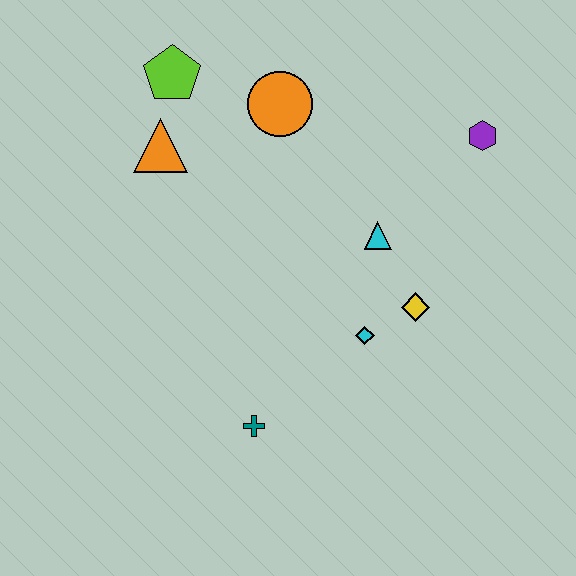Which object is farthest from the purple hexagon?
The teal cross is farthest from the purple hexagon.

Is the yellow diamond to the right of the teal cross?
Yes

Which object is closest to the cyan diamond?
The yellow diamond is closest to the cyan diamond.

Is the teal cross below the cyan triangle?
Yes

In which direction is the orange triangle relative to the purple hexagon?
The orange triangle is to the left of the purple hexagon.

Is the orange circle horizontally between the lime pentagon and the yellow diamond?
Yes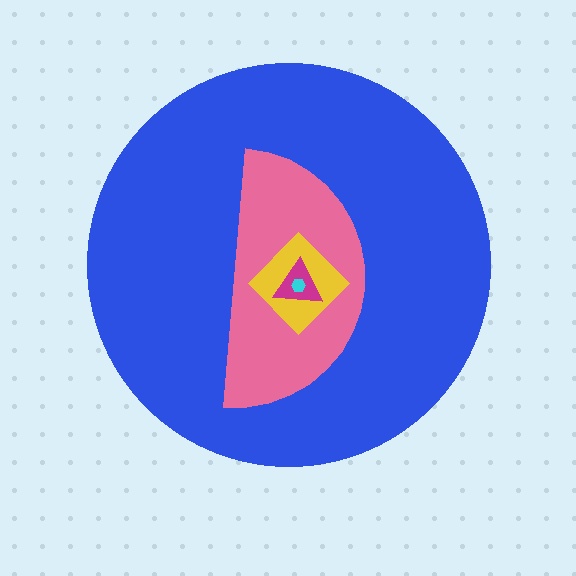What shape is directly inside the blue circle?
The pink semicircle.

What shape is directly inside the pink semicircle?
The yellow diamond.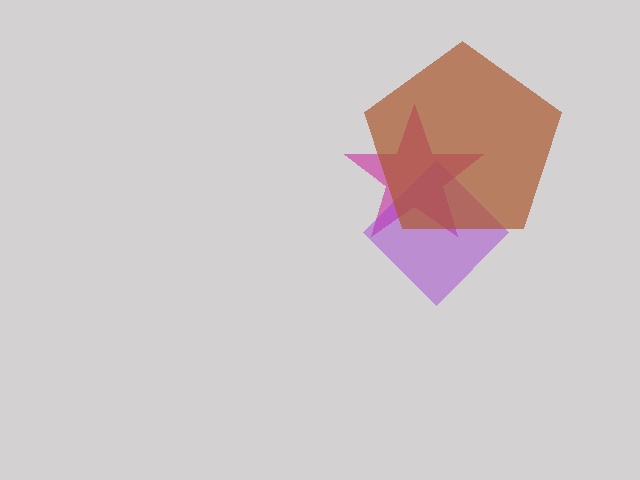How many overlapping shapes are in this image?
There are 3 overlapping shapes in the image.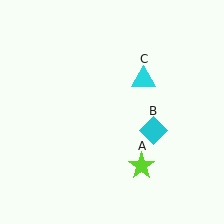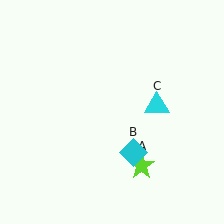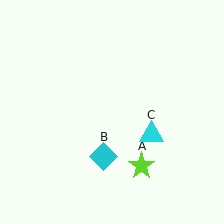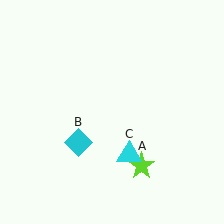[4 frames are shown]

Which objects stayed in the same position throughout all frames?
Lime star (object A) remained stationary.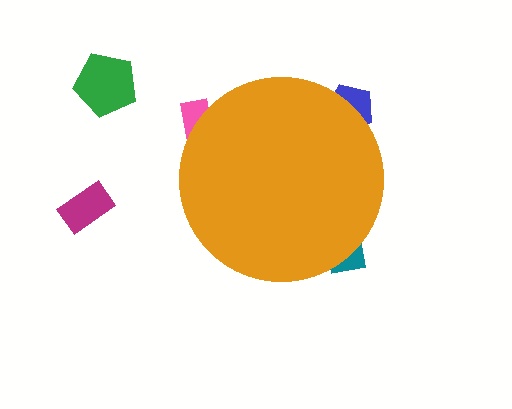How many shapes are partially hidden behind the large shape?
3 shapes are partially hidden.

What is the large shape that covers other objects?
An orange circle.